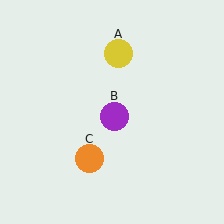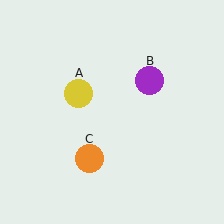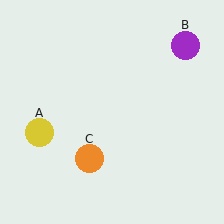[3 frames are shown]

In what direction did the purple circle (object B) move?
The purple circle (object B) moved up and to the right.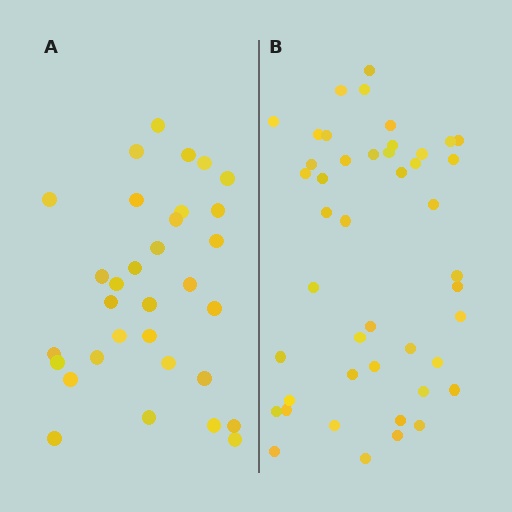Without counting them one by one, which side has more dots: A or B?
Region B (the right region) has more dots.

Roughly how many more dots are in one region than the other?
Region B has approximately 15 more dots than region A.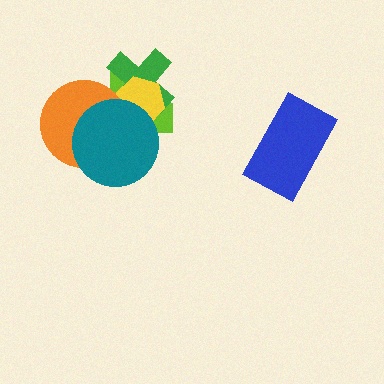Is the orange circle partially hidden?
Yes, it is partially covered by another shape.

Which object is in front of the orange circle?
The teal circle is in front of the orange circle.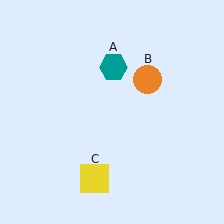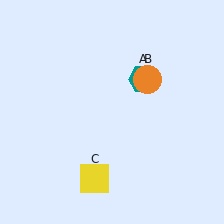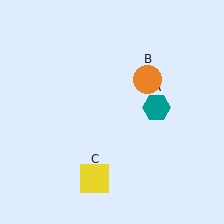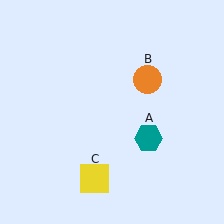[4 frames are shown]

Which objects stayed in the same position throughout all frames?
Orange circle (object B) and yellow square (object C) remained stationary.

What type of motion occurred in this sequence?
The teal hexagon (object A) rotated clockwise around the center of the scene.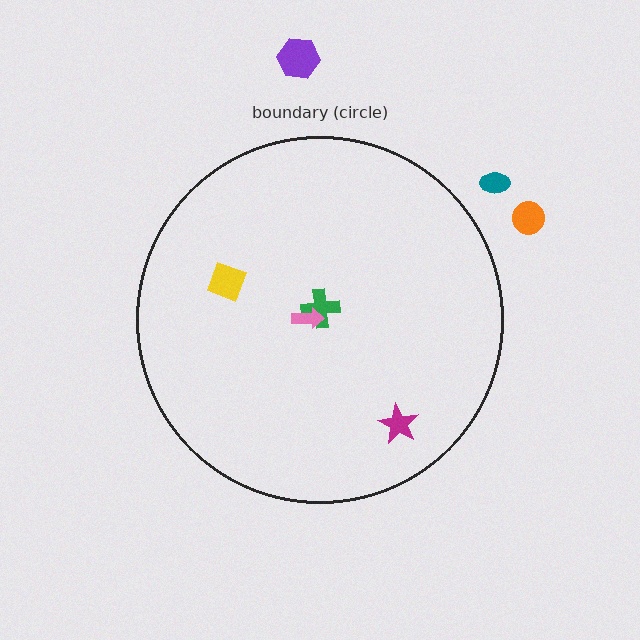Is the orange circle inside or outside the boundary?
Outside.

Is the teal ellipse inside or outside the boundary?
Outside.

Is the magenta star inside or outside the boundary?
Inside.